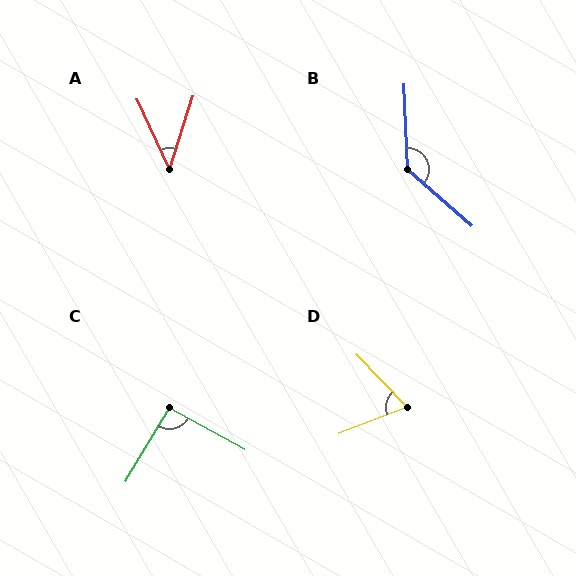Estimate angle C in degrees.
Approximately 92 degrees.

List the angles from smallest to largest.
A (42°), D (67°), C (92°), B (134°).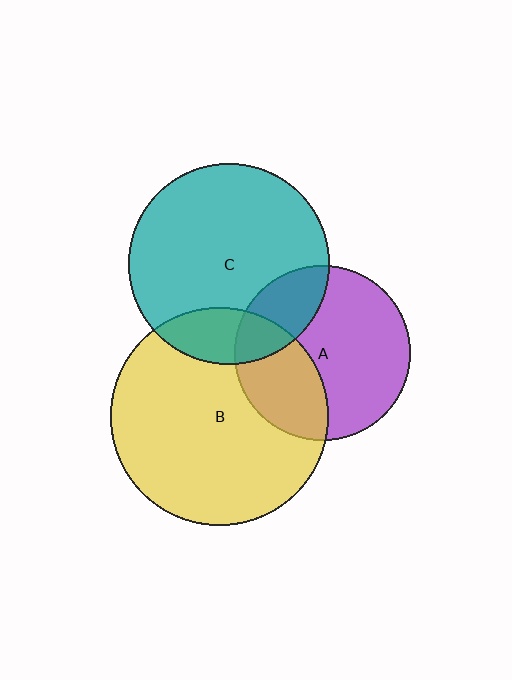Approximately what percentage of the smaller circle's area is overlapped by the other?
Approximately 20%.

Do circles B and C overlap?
Yes.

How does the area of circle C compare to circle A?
Approximately 1.3 times.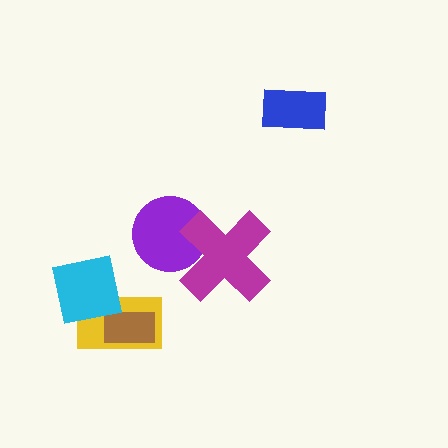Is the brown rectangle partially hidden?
Yes, it is partially covered by another shape.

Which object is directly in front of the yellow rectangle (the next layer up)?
The brown rectangle is directly in front of the yellow rectangle.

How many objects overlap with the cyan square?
2 objects overlap with the cyan square.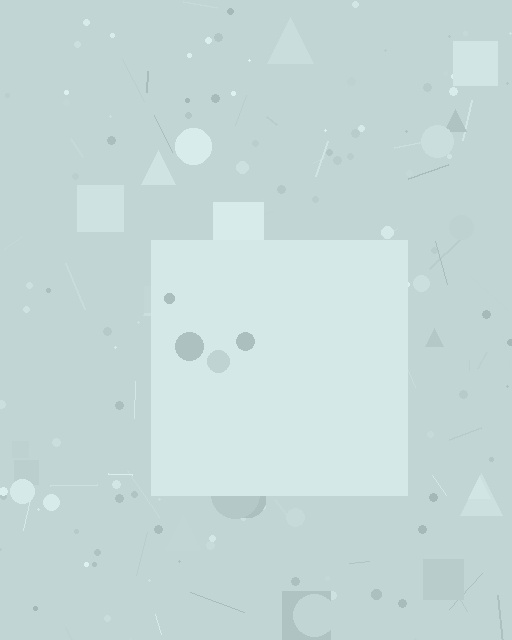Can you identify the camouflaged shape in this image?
The camouflaged shape is a square.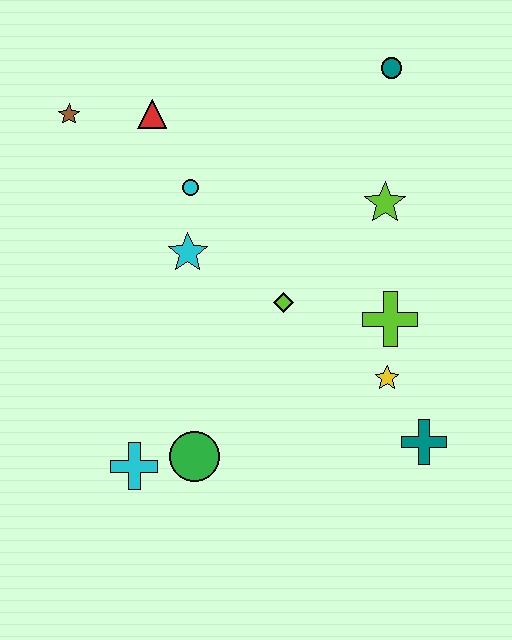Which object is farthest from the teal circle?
The cyan cross is farthest from the teal circle.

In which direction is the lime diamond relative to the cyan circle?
The lime diamond is below the cyan circle.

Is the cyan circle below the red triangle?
Yes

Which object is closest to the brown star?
The red triangle is closest to the brown star.